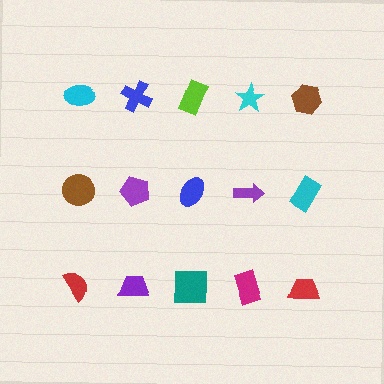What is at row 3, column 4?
A magenta rectangle.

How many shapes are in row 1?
5 shapes.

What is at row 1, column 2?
A blue cross.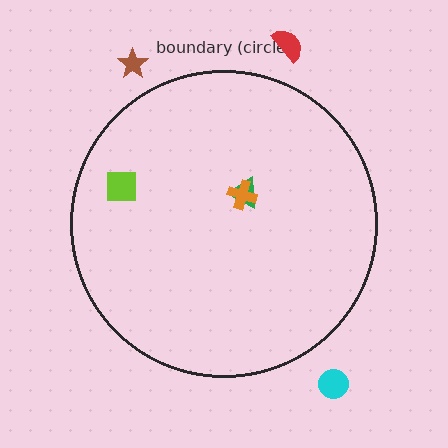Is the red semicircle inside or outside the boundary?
Outside.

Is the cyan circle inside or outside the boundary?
Outside.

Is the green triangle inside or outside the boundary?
Inside.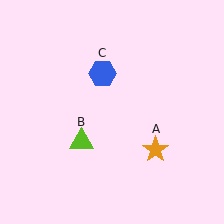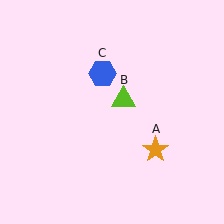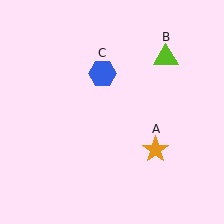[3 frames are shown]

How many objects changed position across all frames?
1 object changed position: lime triangle (object B).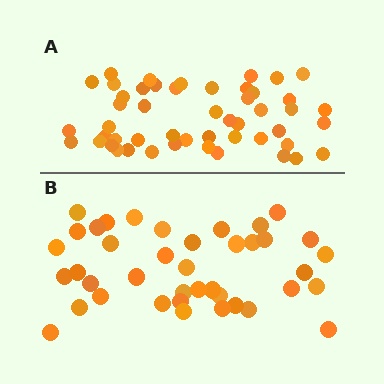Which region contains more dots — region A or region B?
Region A (the top region) has more dots.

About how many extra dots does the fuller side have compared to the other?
Region A has roughly 10 or so more dots than region B.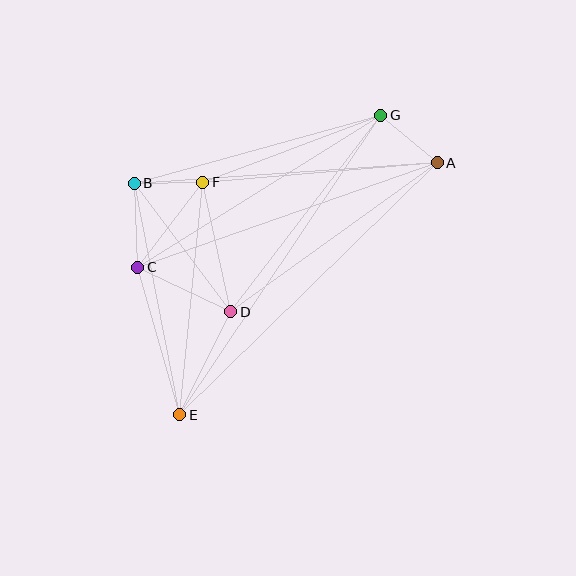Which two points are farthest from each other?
Points E and G are farthest from each other.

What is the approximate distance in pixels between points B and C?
The distance between B and C is approximately 84 pixels.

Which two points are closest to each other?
Points B and F are closest to each other.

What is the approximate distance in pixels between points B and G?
The distance between B and G is approximately 256 pixels.